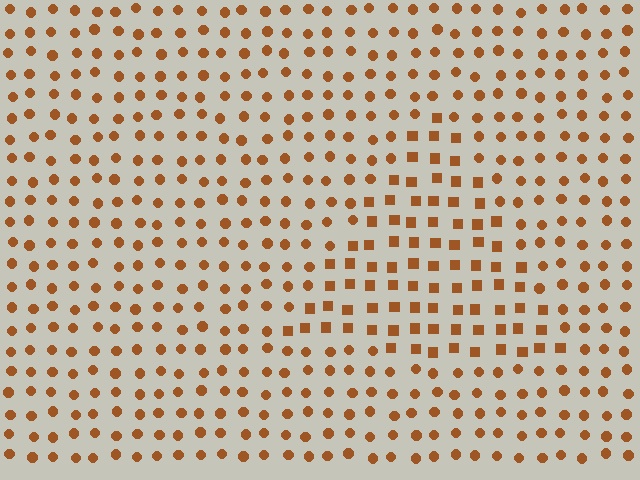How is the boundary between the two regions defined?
The boundary is defined by a change in element shape: squares inside vs. circles outside. All elements share the same color and spacing.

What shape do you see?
I see a triangle.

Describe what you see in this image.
The image is filled with small brown elements arranged in a uniform grid. A triangle-shaped region contains squares, while the surrounding area contains circles. The boundary is defined purely by the change in element shape.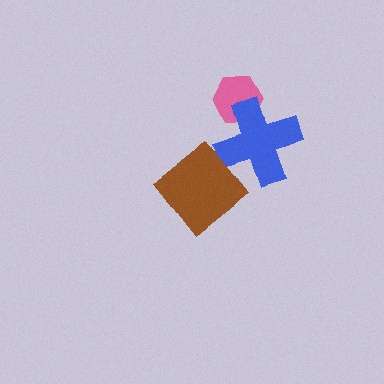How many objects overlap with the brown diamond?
1 object overlaps with the brown diamond.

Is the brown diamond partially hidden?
No, no other shape covers it.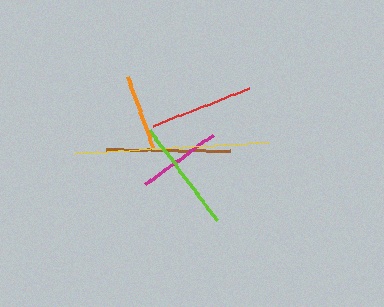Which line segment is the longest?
The yellow line is the longest at approximately 194 pixels.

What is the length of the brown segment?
The brown segment is approximately 124 pixels long.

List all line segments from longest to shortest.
From longest to shortest: yellow, brown, lime, red, magenta, orange.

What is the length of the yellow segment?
The yellow segment is approximately 194 pixels long.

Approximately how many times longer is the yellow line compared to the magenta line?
The yellow line is approximately 2.3 times the length of the magenta line.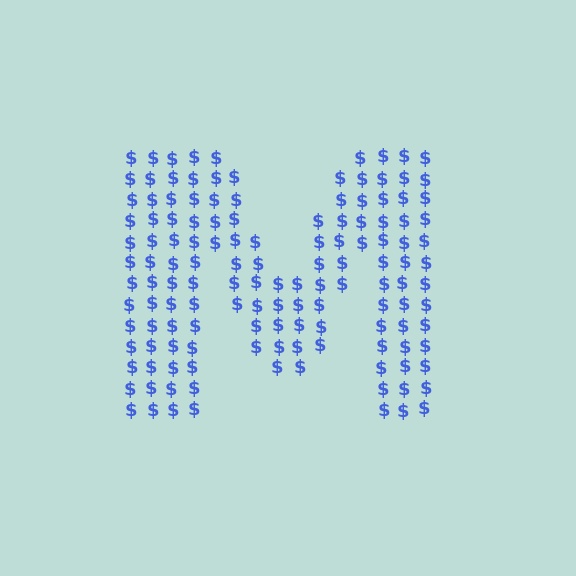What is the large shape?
The large shape is the letter M.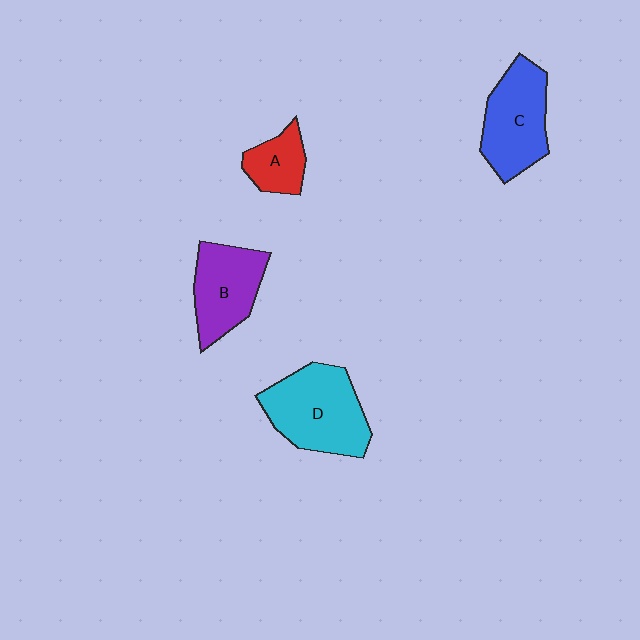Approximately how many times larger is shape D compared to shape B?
Approximately 1.3 times.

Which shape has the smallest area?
Shape A (red).